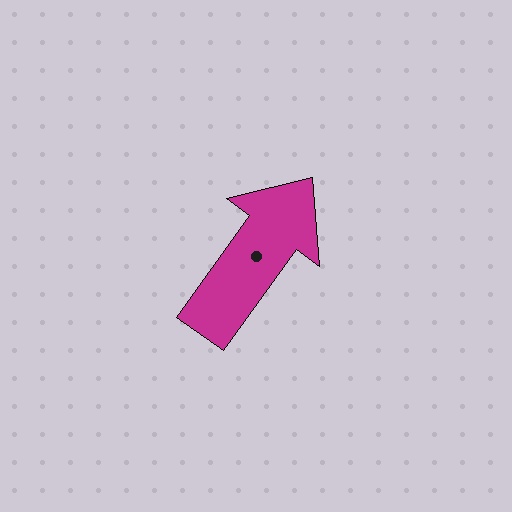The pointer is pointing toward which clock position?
Roughly 1 o'clock.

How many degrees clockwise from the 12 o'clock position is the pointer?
Approximately 36 degrees.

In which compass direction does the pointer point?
Northeast.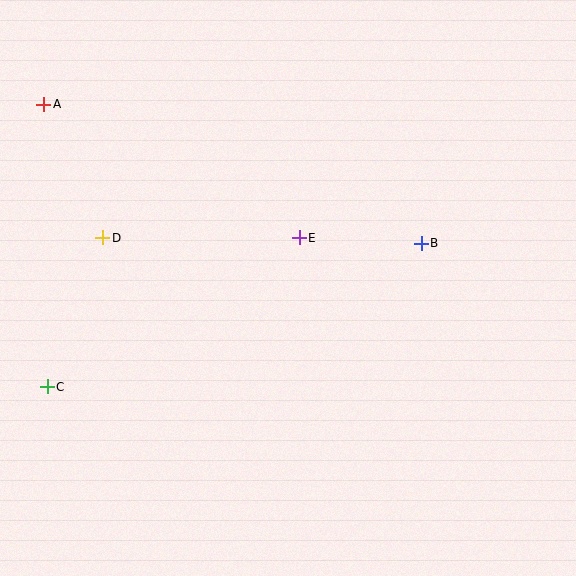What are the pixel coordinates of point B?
Point B is at (421, 243).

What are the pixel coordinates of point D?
Point D is at (103, 238).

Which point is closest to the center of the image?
Point E at (299, 238) is closest to the center.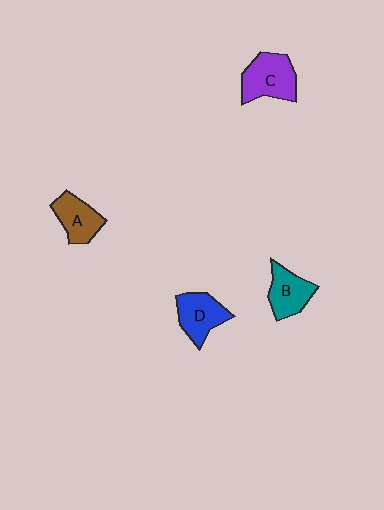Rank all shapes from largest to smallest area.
From largest to smallest: C (purple), D (blue), B (teal), A (brown).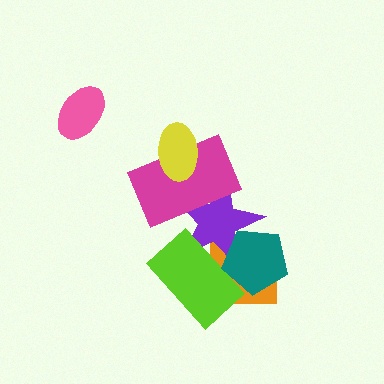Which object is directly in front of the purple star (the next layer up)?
The magenta rectangle is directly in front of the purple star.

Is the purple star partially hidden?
Yes, it is partially covered by another shape.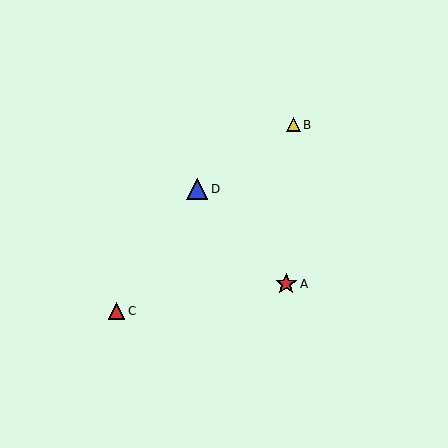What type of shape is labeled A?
Shape A is a red star.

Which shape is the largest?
The red star (labeled A) is the largest.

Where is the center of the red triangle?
The center of the red triangle is at (117, 311).